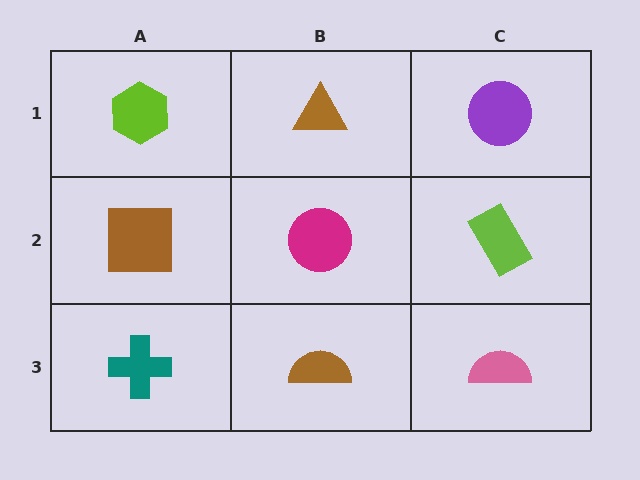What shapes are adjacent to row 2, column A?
A lime hexagon (row 1, column A), a teal cross (row 3, column A), a magenta circle (row 2, column B).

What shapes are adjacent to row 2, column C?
A purple circle (row 1, column C), a pink semicircle (row 3, column C), a magenta circle (row 2, column B).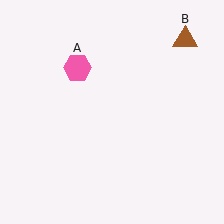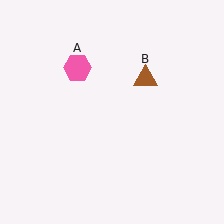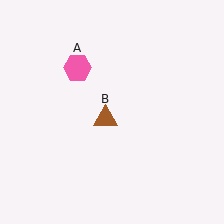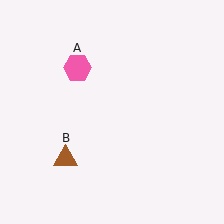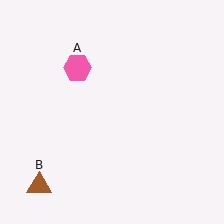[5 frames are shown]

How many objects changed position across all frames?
1 object changed position: brown triangle (object B).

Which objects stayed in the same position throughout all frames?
Pink hexagon (object A) remained stationary.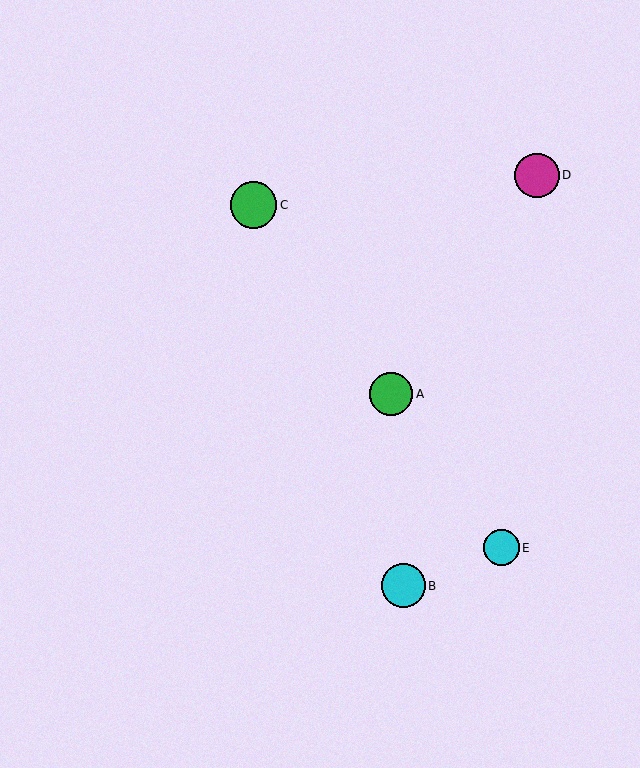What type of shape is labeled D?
Shape D is a magenta circle.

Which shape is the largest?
The green circle (labeled C) is the largest.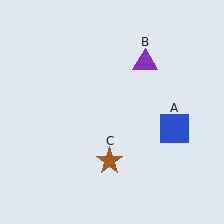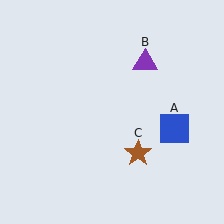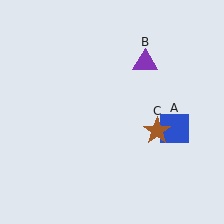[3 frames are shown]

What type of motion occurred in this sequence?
The brown star (object C) rotated counterclockwise around the center of the scene.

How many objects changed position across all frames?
1 object changed position: brown star (object C).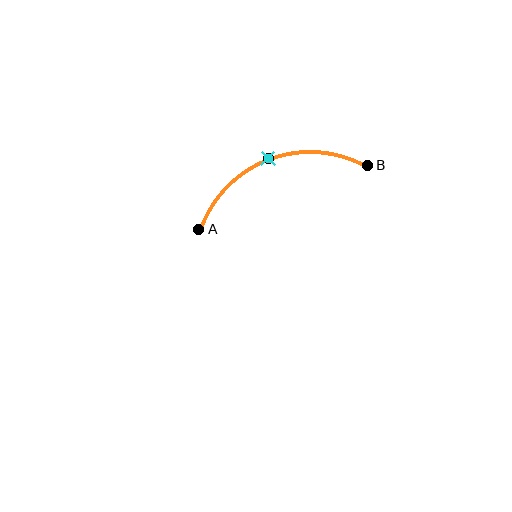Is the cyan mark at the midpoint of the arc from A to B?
Yes. The cyan mark lies on the arc at equal arc-length from both A and B — it is the arc midpoint.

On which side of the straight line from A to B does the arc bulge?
The arc bulges above the straight line connecting A and B.